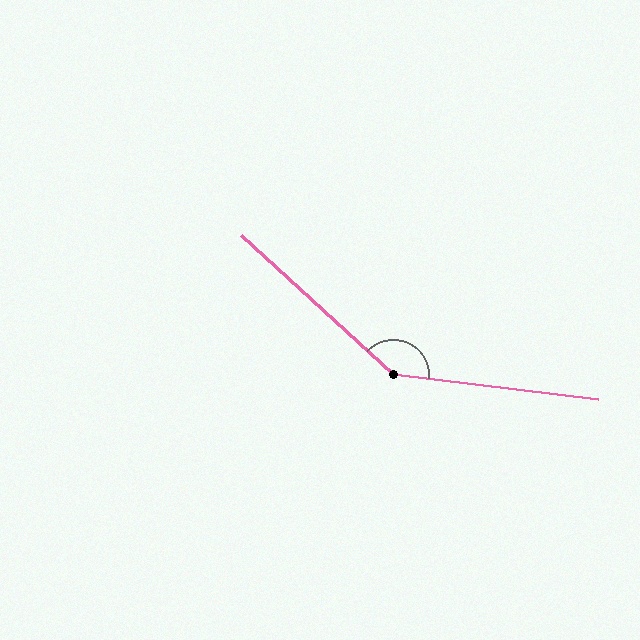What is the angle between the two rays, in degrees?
Approximately 144 degrees.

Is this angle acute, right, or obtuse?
It is obtuse.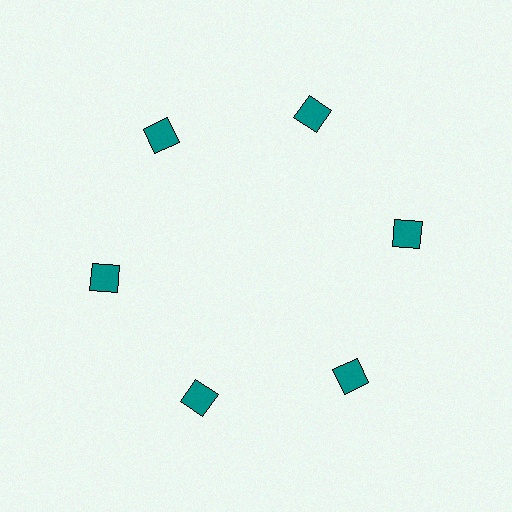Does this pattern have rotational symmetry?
Yes, this pattern has 6-fold rotational symmetry. It looks the same after rotating 60 degrees around the center.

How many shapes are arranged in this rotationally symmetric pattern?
There are 6 shapes, arranged in 6 groups of 1.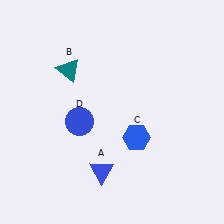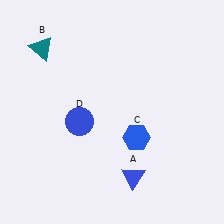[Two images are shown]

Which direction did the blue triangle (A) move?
The blue triangle (A) moved right.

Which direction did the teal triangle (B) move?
The teal triangle (B) moved left.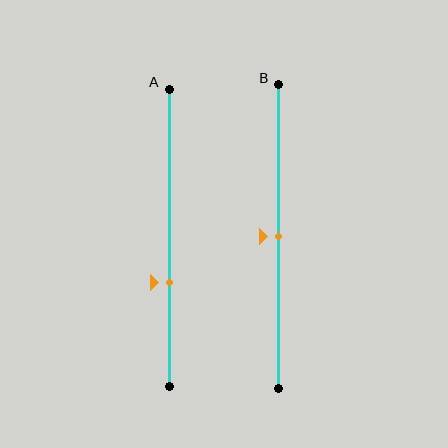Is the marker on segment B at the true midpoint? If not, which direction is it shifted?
Yes, the marker on segment B is at the true midpoint.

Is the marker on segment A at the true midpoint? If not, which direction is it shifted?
No, the marker on segment A is shifted downward by about 15% of the segment length.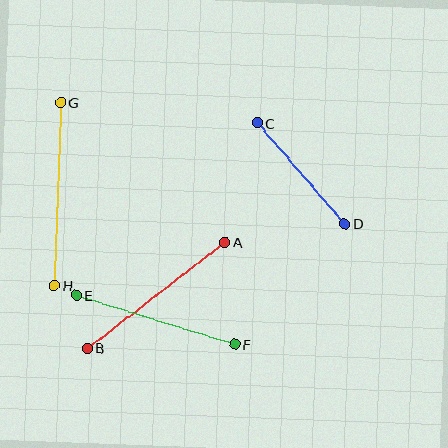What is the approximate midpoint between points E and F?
The midpoint is at approximately (156, 320) pixels.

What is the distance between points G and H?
The distance is approximately 183 pixels.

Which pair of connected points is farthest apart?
Points G and H are farthest apart.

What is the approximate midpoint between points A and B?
The midpoint is at approximately (156, 295) pixels.